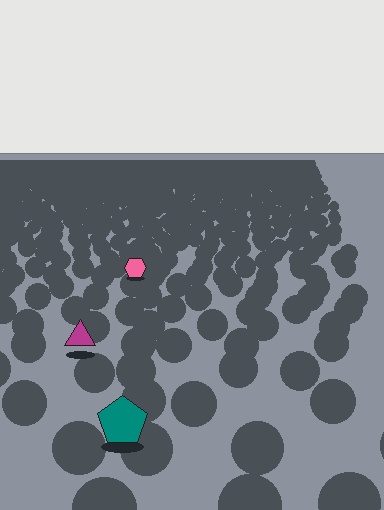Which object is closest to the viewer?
The teal pentagon is closest. The texture marks near it are larger and more spread out.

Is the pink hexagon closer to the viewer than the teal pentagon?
No. The teal pentagon is closer — you can tell from the texture gradient: the ground texture is coarser near it.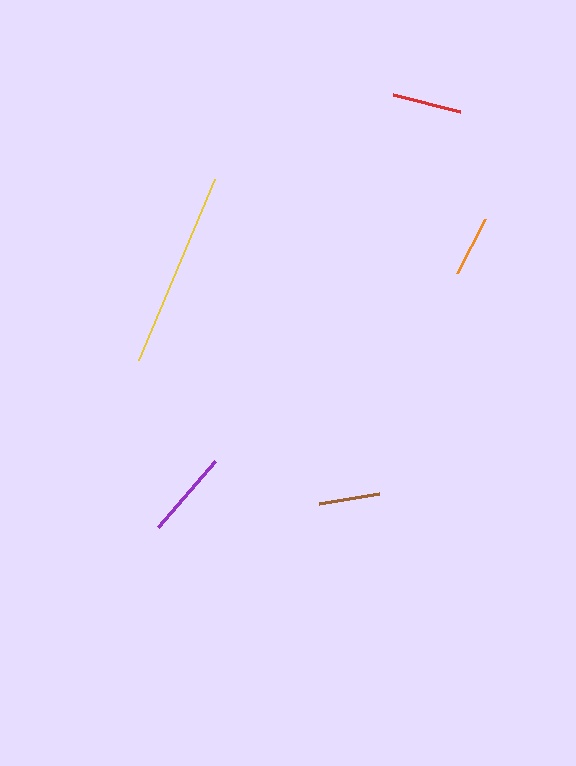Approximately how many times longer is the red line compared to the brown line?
The red line is approximately 1.1 times the length of the brown line.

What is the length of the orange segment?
The orange segment is approximately 60 pixels long.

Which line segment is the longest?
The yellow line is the longest at approximately 196 pixels.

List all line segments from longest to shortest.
From longest to shortest: yellow, purple, red, brown, orange.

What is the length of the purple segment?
The purple segment is approximately 88 pixels long.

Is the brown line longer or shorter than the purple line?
The purple line is longer than the brown line.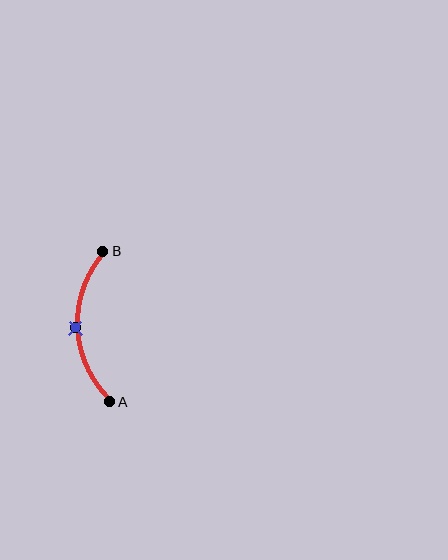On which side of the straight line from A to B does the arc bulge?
The arc bulges to the left of the straight line connecting A and B.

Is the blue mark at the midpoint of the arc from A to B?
Yes. The blue mark lies on the arc at equal arc-length from both A and B — it is the arc midpoint.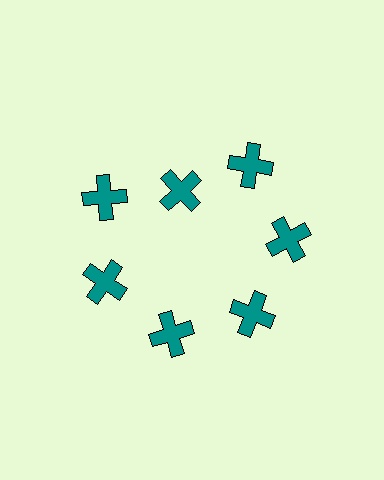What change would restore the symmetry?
The symmetry would be restored by moving it outward, back onto the ring so that all 7 crosses sit at equal angles and equal distance from the center.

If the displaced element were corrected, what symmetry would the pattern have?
It would have 7-fold rotational symmetry — the pattern would map onto itself every 51 degrees.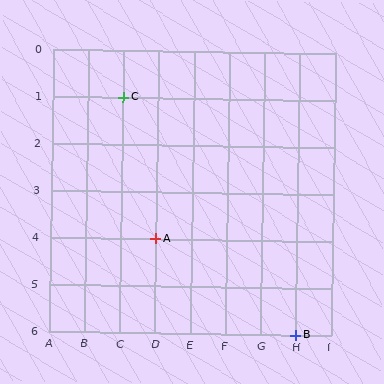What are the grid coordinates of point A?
Point A is at grid coordinates (D, 4).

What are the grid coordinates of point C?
Point C is at grid coordinates (C, 1).